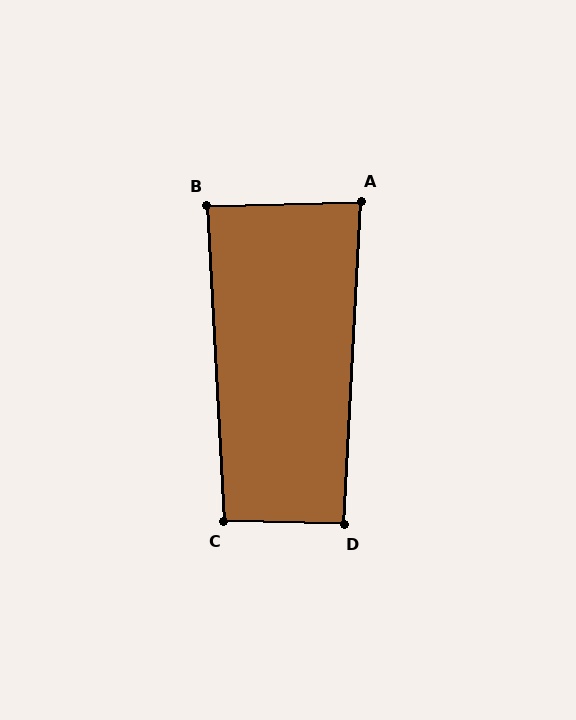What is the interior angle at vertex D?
Approximately 92 degrees (approximately right).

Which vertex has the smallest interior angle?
A, at approximately 86 degrees.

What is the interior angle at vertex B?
Approximately 88 degrees (approximately right).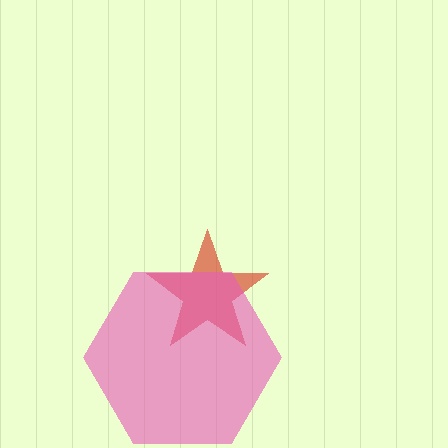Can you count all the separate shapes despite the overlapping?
Yes, there are 2 separate shapes.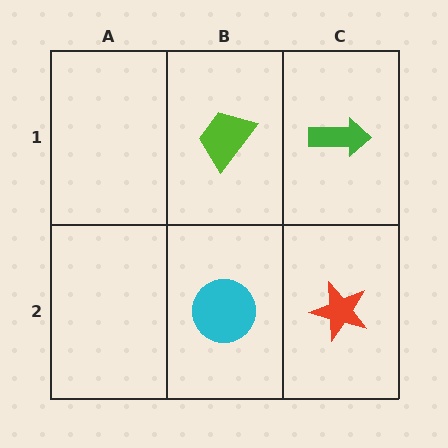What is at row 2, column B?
A cyan circle.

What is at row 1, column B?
A lime trapezoid.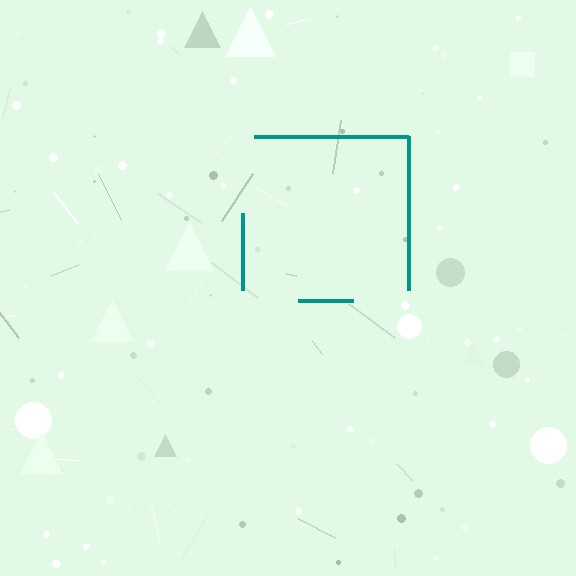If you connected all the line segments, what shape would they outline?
They would outline a square.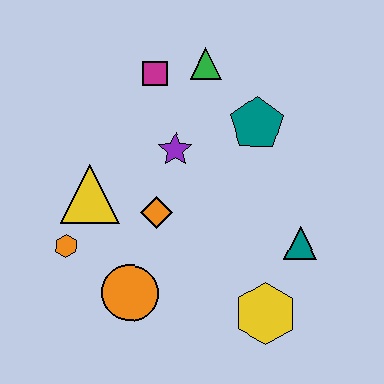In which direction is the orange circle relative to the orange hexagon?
The orange circle is to the right of the orange hexagon.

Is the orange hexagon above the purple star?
No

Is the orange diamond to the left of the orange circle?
No